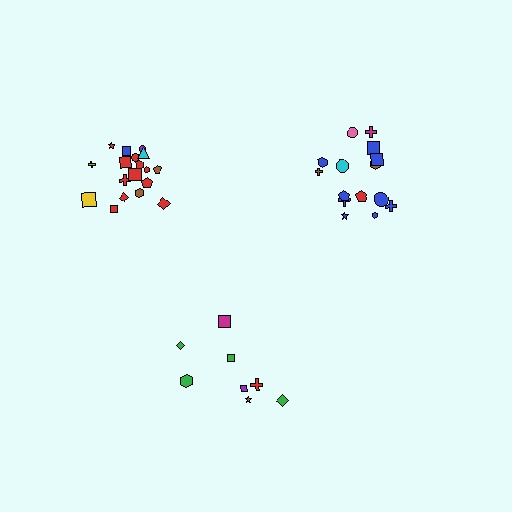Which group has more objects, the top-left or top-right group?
The top-left group.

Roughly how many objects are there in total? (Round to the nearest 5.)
Roughly 40 objects in total.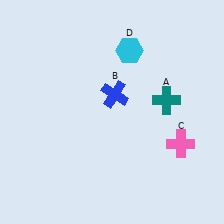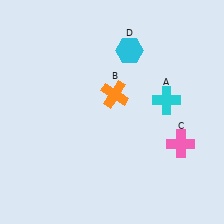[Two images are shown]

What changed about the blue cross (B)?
In Image 1, B is blue. In Image 2, it changed to orange.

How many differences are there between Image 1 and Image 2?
There are 2 differences between the two images.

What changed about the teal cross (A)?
In Image 1, A is teal. In Image 2, it changed to cyan.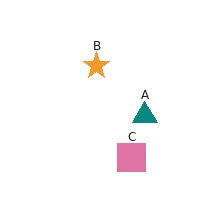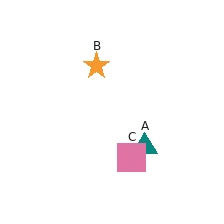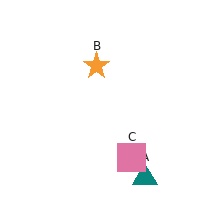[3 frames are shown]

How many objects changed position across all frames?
1 object changed position: teal triangle (object A).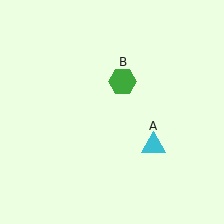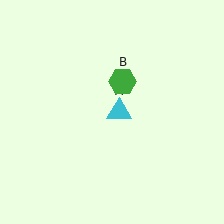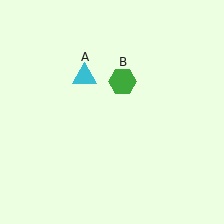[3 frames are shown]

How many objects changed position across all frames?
1 object changed position: cyan triangle (object A).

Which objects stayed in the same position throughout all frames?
Green hexagon (object B) remained stationary.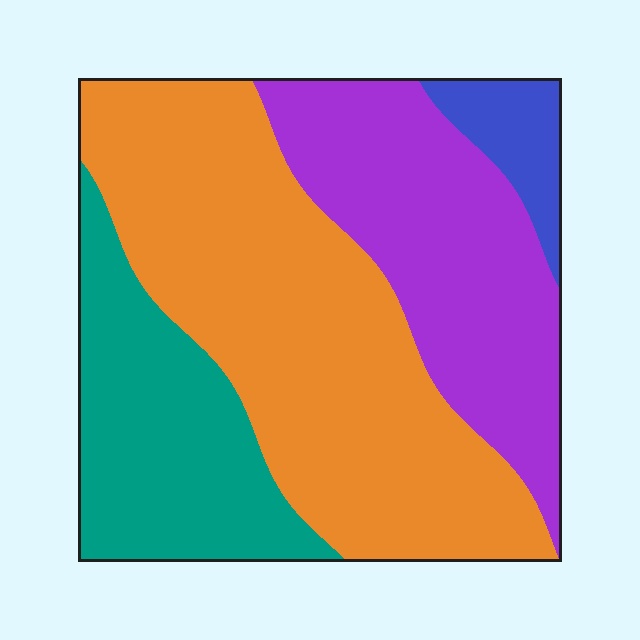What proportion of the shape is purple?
Purple takes up between a sixth and a third of the shape.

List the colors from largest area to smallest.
From largest to smallest: orange, purple, teal, blue.